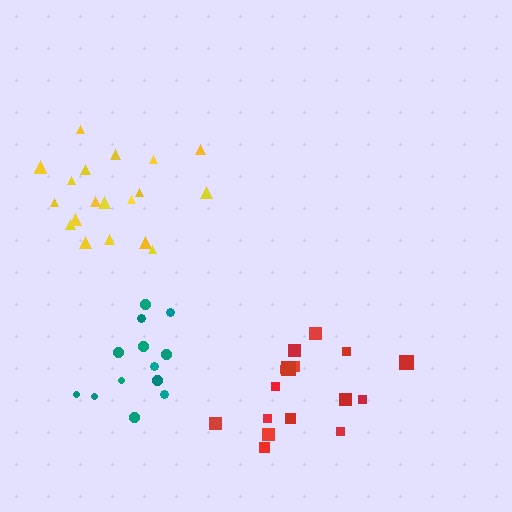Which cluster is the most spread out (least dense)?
Yellow.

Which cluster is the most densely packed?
Teal.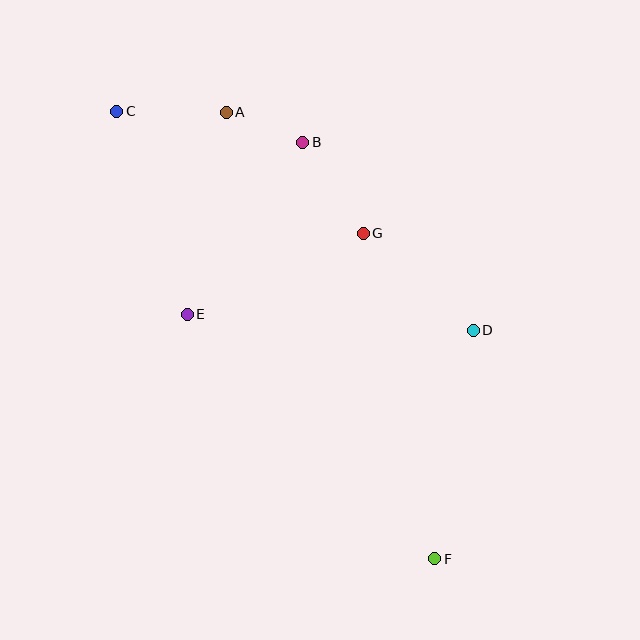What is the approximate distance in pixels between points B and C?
The distance between B and C is approximately 188 pixels.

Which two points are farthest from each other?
Points C and F are farthest from each other.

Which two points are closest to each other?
Points A and B are closest to each other.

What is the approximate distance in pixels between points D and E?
The distance between D and E is approximately 287 pixels.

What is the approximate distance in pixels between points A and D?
The distance between A and D is approximately 329 pixels.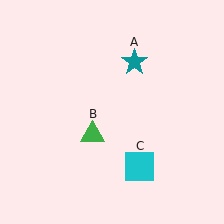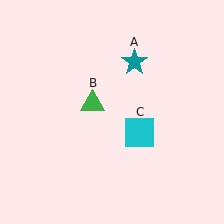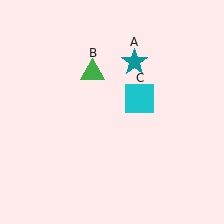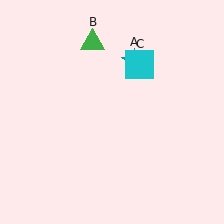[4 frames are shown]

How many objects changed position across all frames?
2 objects changed position: green triangle (object B), cyan square (object C).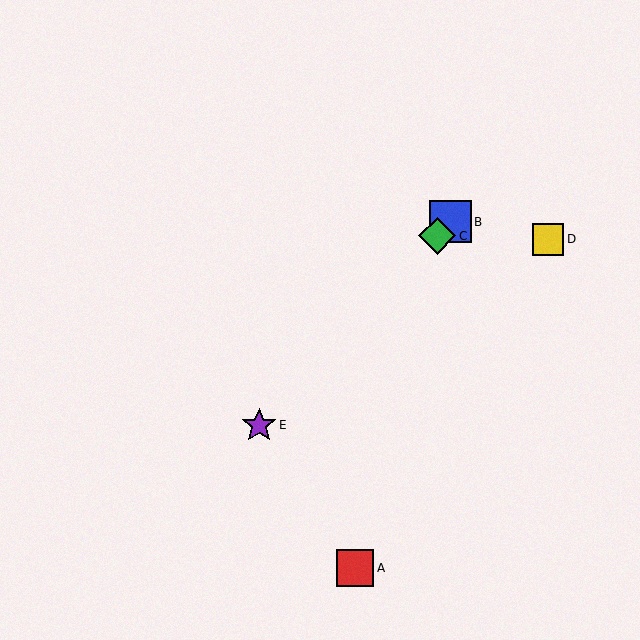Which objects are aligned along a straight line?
Objects B, C, E are aligned along a straight line.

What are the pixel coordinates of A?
Object A is at (355, 568).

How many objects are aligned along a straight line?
3 objects (B, C, E) are aligned along a straight line.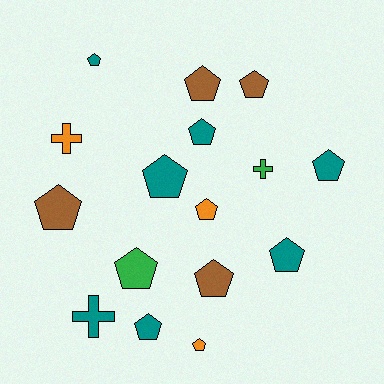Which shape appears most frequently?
Pentagon, with 13 objects.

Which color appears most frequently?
Teal, with 7 objects.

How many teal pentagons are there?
There are 6 teal pentagons.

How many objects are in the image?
There are 16 objects.